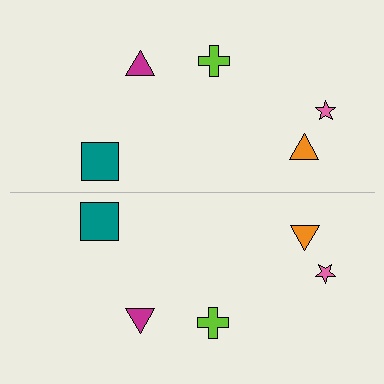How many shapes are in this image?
There are 10 shapes in this image.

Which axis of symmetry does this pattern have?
The pattern has a horizontal axis of symmetry running through the center of the image.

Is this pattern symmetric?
Yes, this pattern has bilateral (reflection) symmetry.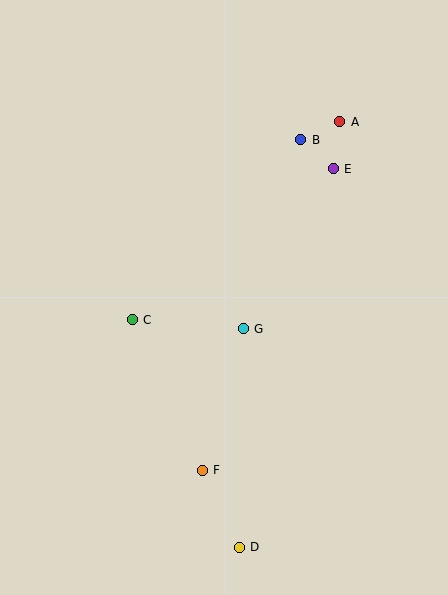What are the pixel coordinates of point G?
Point G is at (243, 329).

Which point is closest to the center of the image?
Point G at (243, 329) is closest to the center.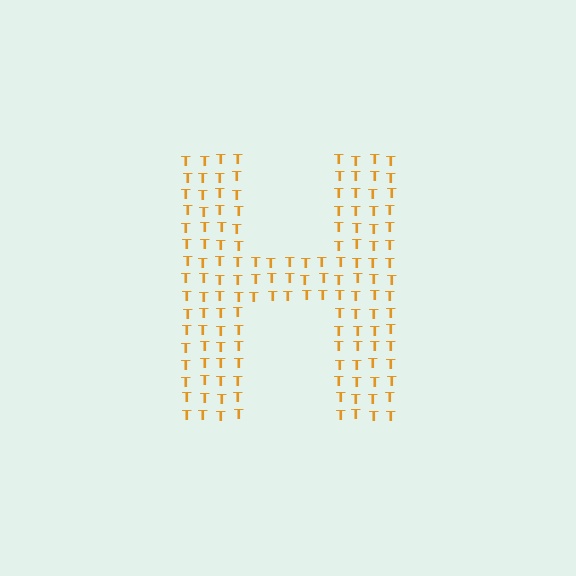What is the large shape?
The large shape is the letter H.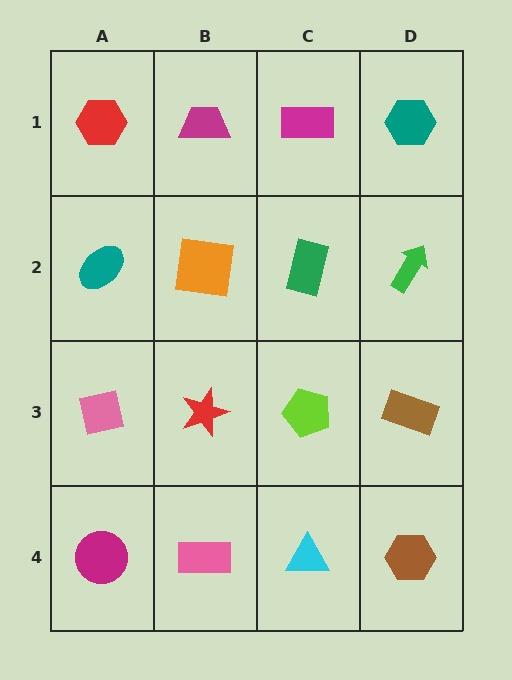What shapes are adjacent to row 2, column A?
A red hexagon (row 1, column A), a pink square (row 3, column A), an orange square (row 2, column B).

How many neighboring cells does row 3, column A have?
3.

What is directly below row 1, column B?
An orange square.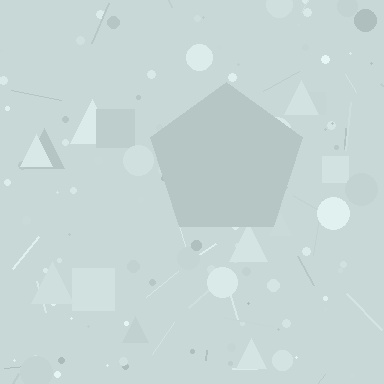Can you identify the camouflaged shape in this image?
The camouflaged shape is a pentagon.